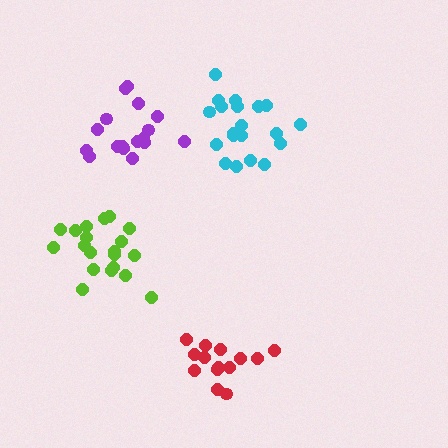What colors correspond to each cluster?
The clusters are colored: cyan, red, lime, purple.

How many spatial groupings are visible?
There are 4 spatial groupings.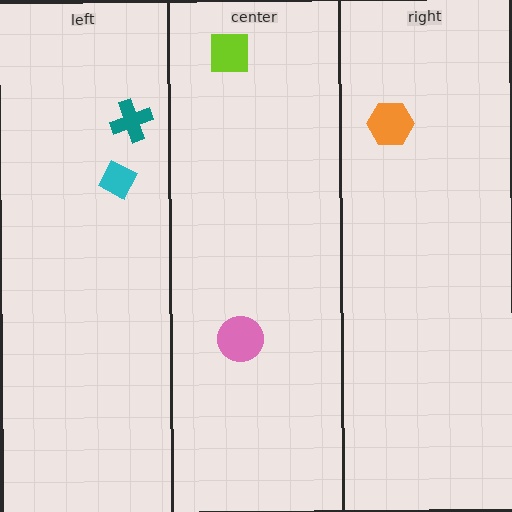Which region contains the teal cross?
The left region.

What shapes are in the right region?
The orange hexagon.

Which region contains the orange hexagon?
The right region.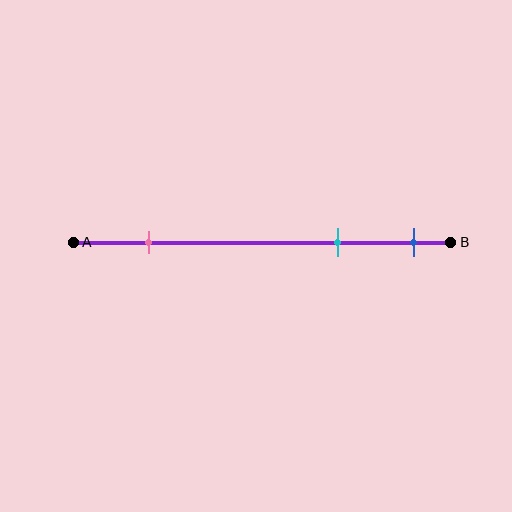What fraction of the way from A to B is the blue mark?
The blue mark is approximately 90% (0.9) of the way from A to B.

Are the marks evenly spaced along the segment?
No, the marks are not evenly spaced.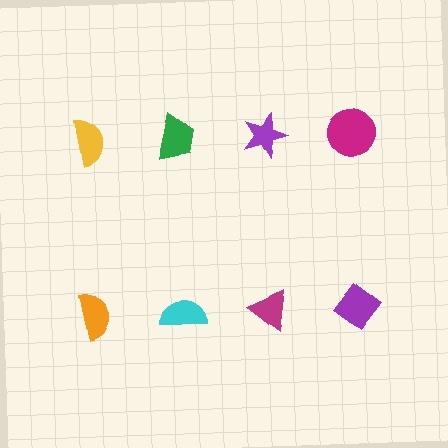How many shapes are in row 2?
4 shapes.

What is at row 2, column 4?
A purple diamond.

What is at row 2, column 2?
A cyan semicircle.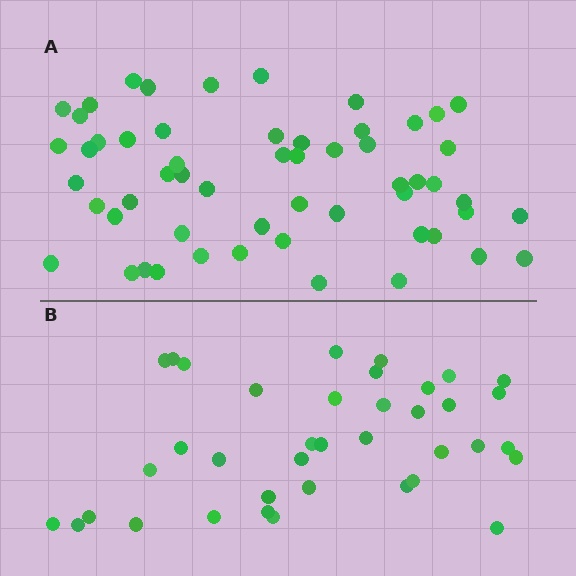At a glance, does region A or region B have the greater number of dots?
Region A (the top region) has more dots.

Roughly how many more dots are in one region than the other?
Region A has approximately 20 more dots than region B.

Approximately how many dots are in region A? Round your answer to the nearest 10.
About 60 dots. (The exact count is 56, which rounds to 60.)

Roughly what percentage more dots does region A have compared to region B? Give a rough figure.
About 45% more.